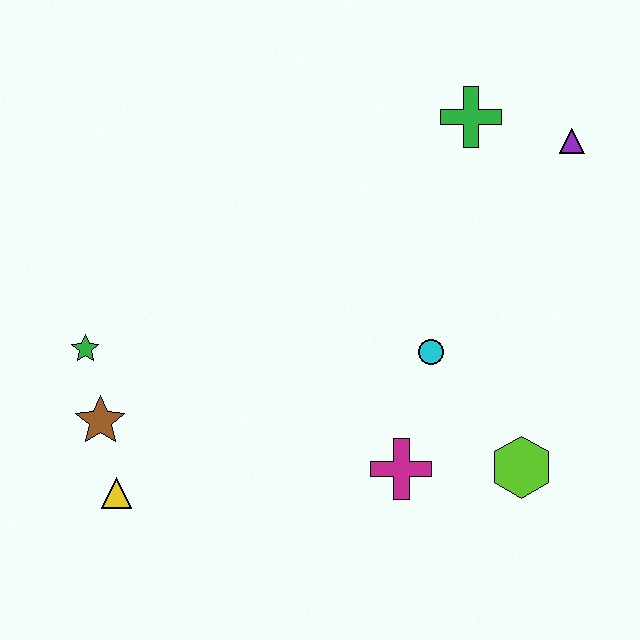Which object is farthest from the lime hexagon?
The green star is farthest from the lime hexagon.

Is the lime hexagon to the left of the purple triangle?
Yes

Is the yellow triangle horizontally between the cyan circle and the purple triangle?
No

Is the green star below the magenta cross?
No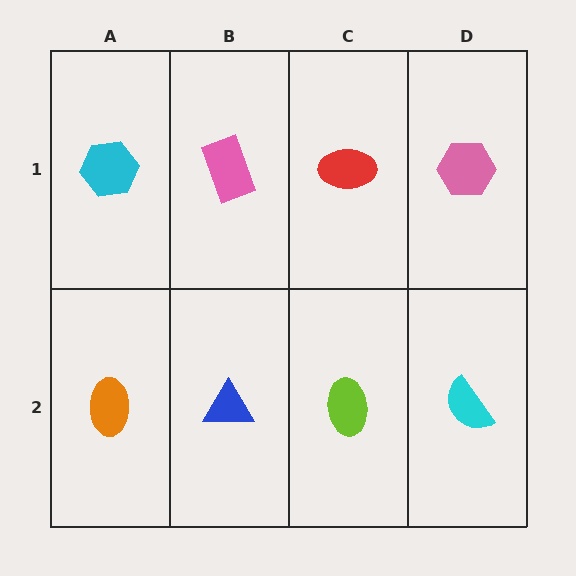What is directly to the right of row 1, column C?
A pink hexagon.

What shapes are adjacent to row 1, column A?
An orange ellipse (row 2, column A), a pink rectangle (row 1, column B).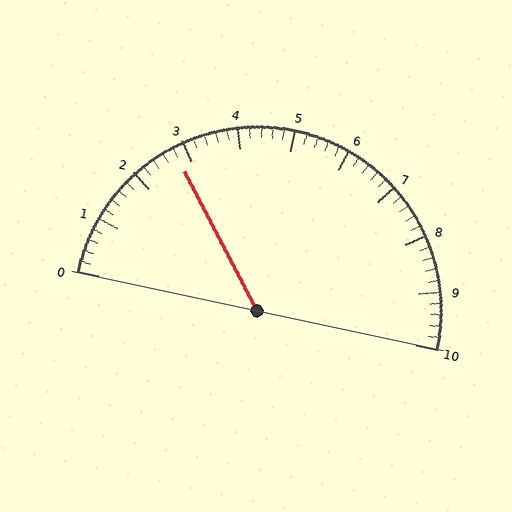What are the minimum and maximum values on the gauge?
The gauge ranges from 0 to 10.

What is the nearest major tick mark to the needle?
The nearest major tick mark is 3.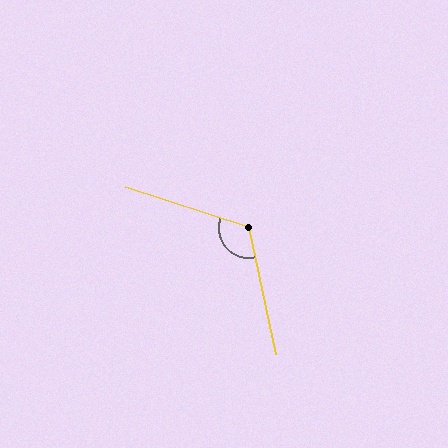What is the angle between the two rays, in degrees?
Approximately 120 degrees.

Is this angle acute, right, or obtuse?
It is obtuse.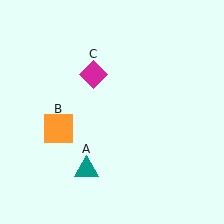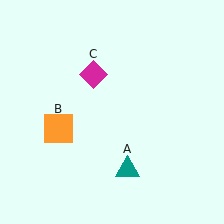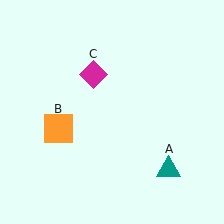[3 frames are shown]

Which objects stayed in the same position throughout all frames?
Orange square (object B) and magenta diamond (object C) remained stationary.